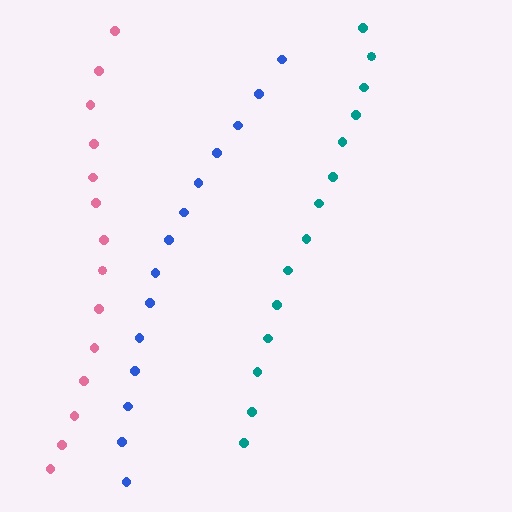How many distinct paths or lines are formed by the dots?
There are 3 distinct paths.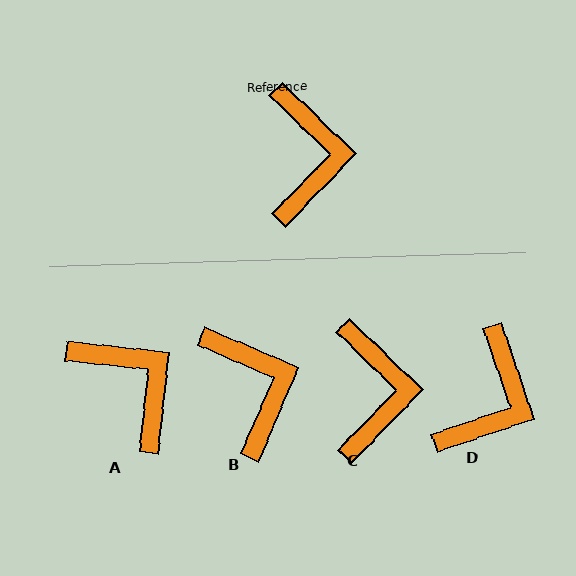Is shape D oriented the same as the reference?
No, it is off by about 27 degrees.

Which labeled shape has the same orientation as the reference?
C.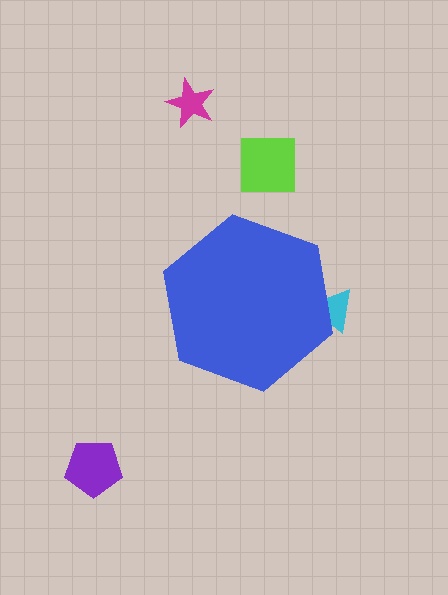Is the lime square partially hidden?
No, the lime square is fully visible.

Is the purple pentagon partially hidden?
No, the purple pentagon is fully visible.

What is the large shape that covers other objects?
A blue hexagon.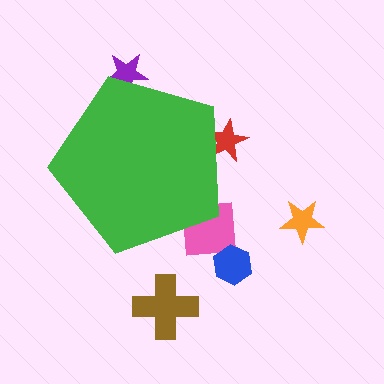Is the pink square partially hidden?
Yes, the pink square is partially hidden behind the green pentagon.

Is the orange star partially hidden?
No, the orange star is fully visible.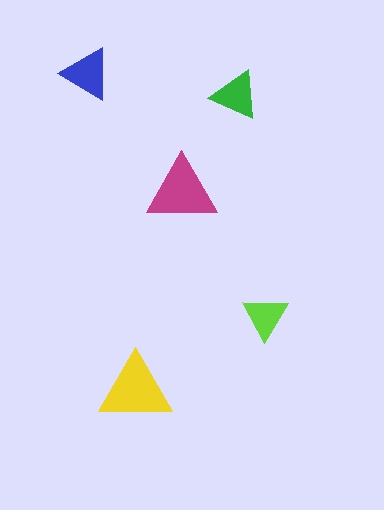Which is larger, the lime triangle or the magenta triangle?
The magenta one.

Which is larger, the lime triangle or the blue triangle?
The blue one.